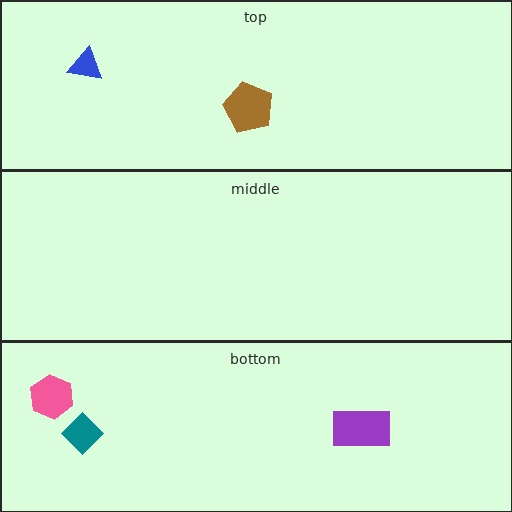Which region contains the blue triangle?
The top region.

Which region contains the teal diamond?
The bottom region.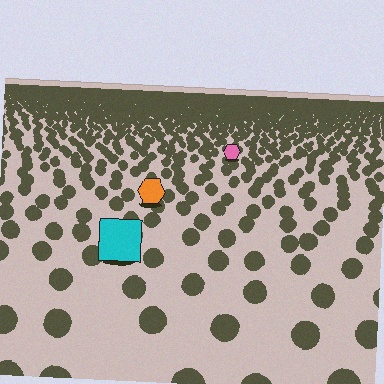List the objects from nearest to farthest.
From nearest to farthest: the cyan square, the orange hexagon, the pink hexagon.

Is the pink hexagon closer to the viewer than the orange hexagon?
No. The orange hexagon is closer — you can tell from the texture gradient: the ground texture is coarser near it.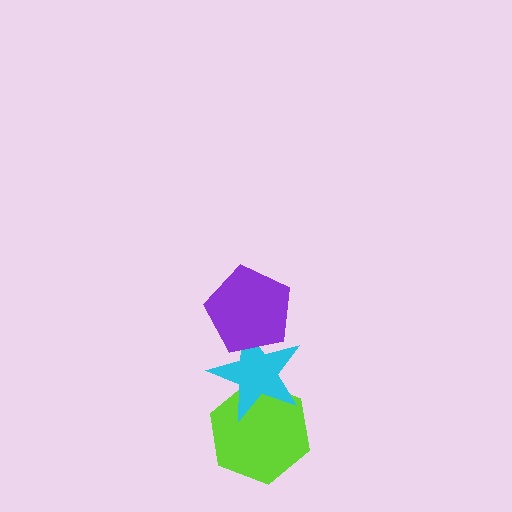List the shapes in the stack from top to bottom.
From top to bottom: the purple pentagon, the cyan star, the lime hexagon.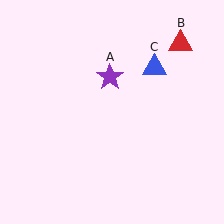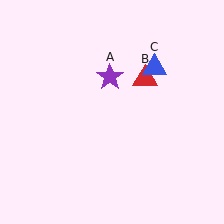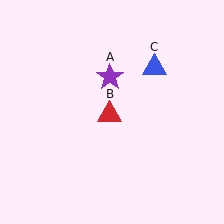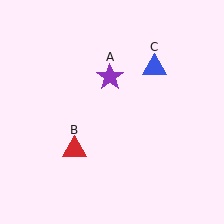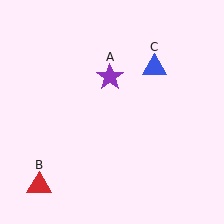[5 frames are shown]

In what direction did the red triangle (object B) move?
The red triangle (object B) moved down and to the left.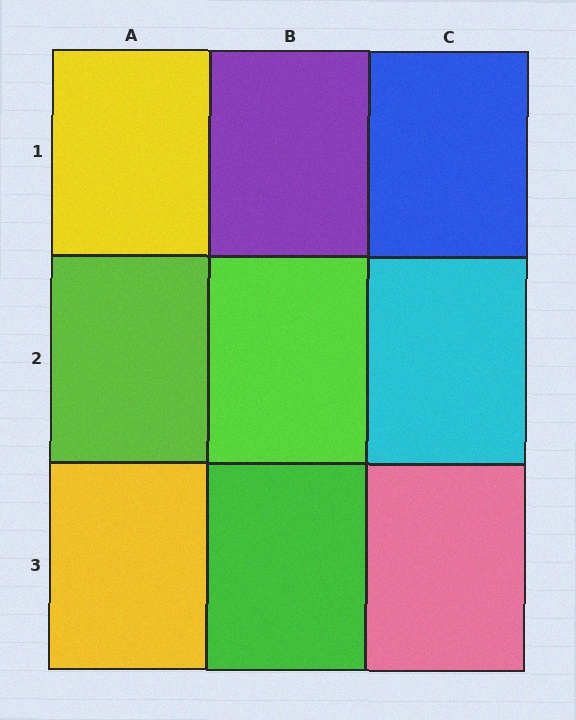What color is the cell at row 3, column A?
Yellow.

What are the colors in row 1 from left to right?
Yellow, purple, blue.